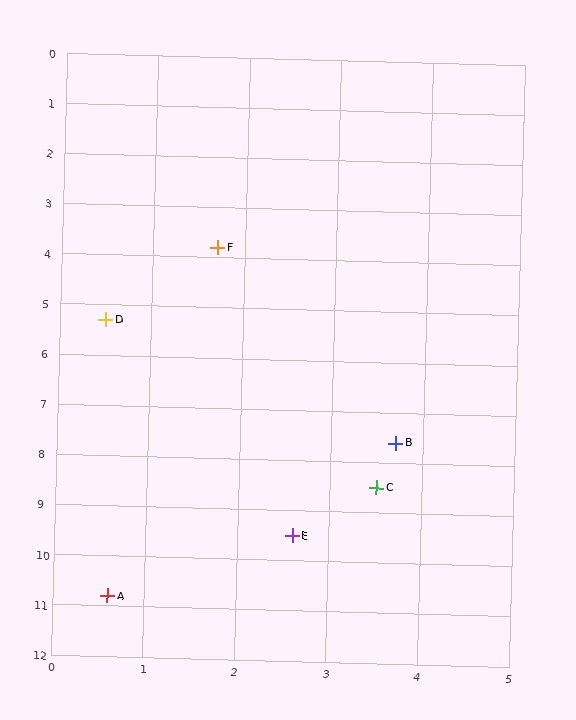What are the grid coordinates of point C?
Point C is at approximately (3.5, 8.5).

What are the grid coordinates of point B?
Point B is at approximately (3.7, 7.6).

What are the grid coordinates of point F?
Point F is at approximately (1.7, 3.8).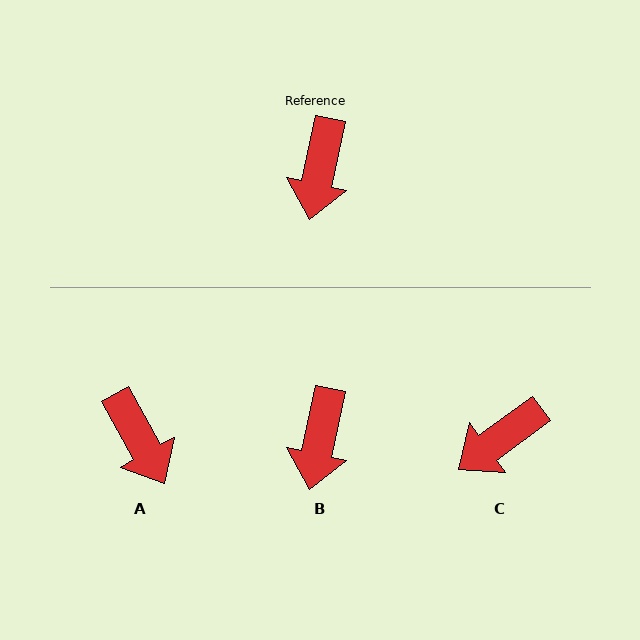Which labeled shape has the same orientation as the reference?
B.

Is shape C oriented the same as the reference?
No, it is off by about 42 degrees.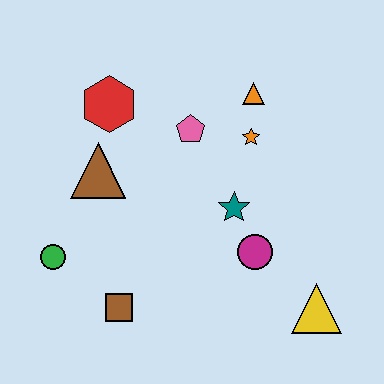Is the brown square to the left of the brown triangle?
No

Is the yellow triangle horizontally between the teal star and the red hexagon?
No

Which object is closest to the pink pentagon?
The orange star is closest to the pink pentagon.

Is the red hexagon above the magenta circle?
Yes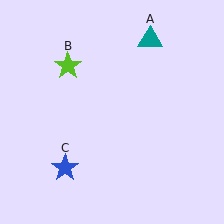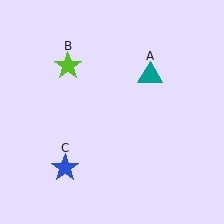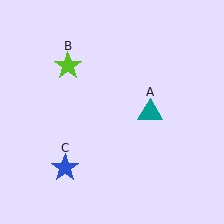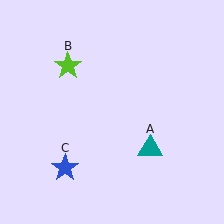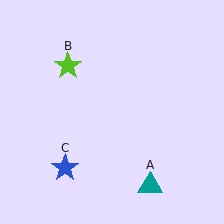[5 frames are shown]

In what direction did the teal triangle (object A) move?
The teal triangle (object A) moved down.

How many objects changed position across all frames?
1 object changed position: teal triangle (object A).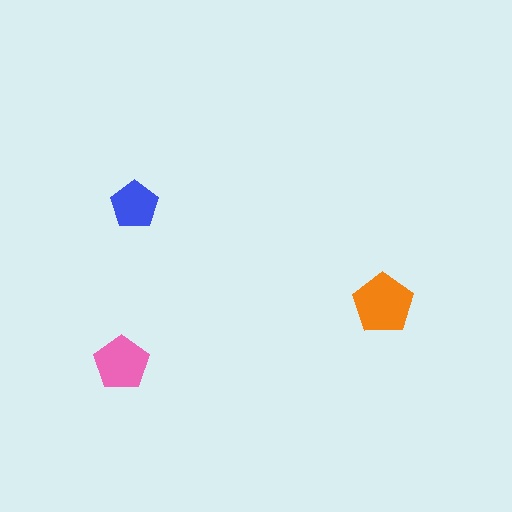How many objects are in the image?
There are 3 objects in the image.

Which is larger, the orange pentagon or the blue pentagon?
The orange one.